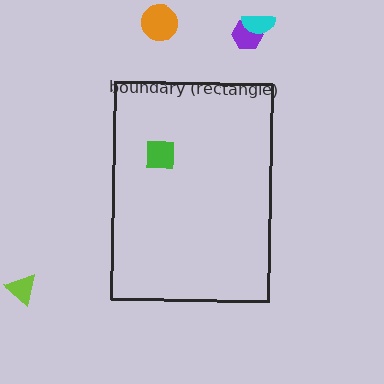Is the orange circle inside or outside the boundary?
Outside.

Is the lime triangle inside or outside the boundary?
Outside.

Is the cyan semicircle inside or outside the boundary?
Outside.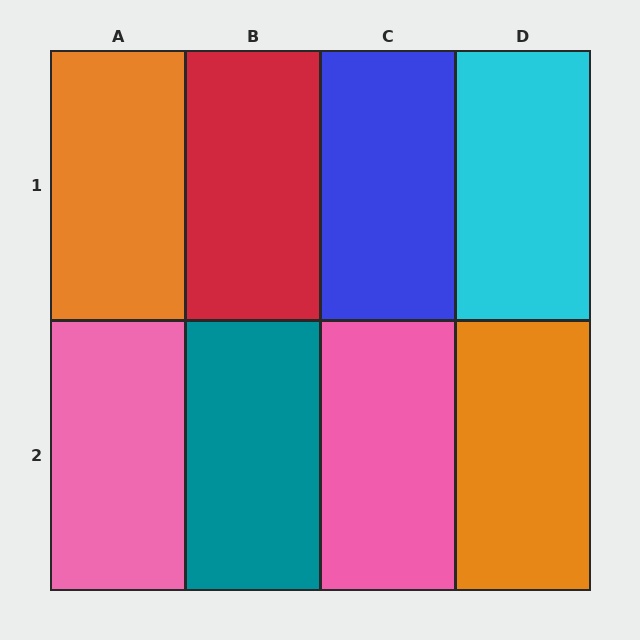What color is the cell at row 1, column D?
Cyan.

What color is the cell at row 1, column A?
Orange.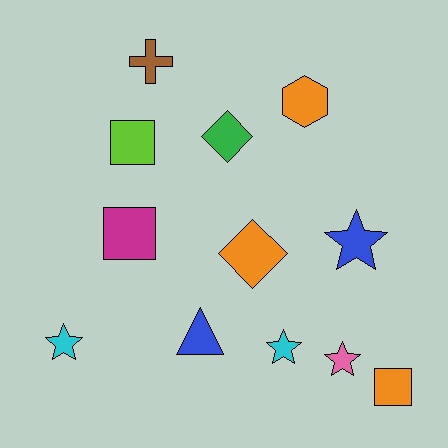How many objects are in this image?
There are 12 objects.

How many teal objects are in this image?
There are no teal objects.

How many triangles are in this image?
There is 1 triangle.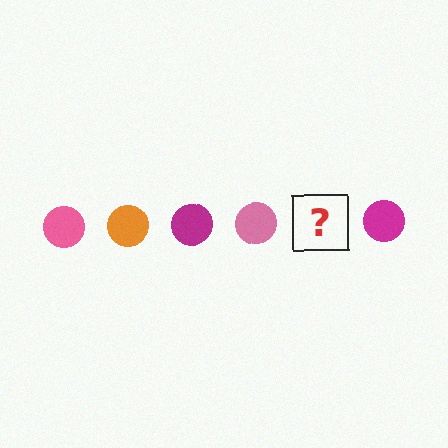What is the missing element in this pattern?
The missing element is an orange circle.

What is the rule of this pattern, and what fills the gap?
The rule is that the pattern cycles through pink, orange, magenta circles. The gap should be filled with an orange circle.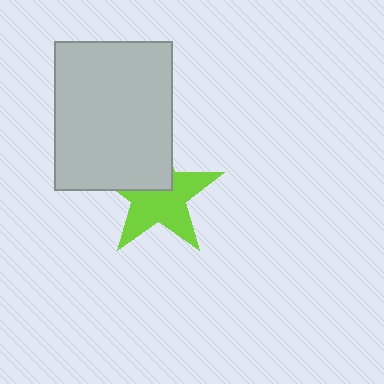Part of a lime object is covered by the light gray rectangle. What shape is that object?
It is a star.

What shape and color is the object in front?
The object in front is a light gray rectangle.